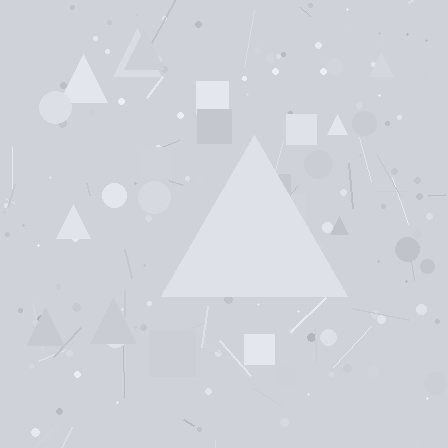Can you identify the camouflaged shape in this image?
The camouflaged shape is a triangle.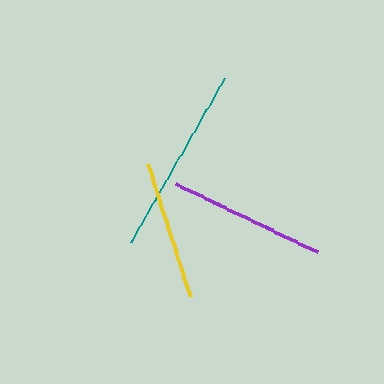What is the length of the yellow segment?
The yellow segment is approximately 140 pixels long.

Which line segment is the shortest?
The yellow line is the shortest at approximately 140 pixels.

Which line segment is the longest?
The teal line is the longest at approximately 189 pixels.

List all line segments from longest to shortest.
From longest to shortest: teal, purple, yellow.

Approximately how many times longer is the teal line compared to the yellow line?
The teal line is approximately 1.3 times the length of the yellow line.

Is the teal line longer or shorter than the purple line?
The teal line is longer than the purple line.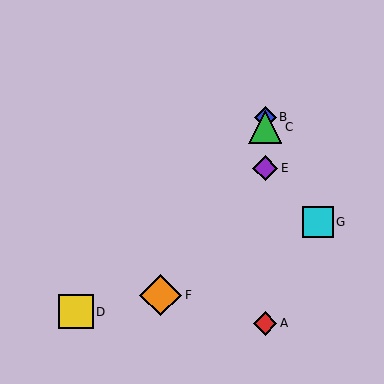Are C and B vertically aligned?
Yes, both are at x≈265.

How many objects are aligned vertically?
4 objects (A, B, C, E) are aligned vertically.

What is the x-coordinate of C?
Object C is at x≈265.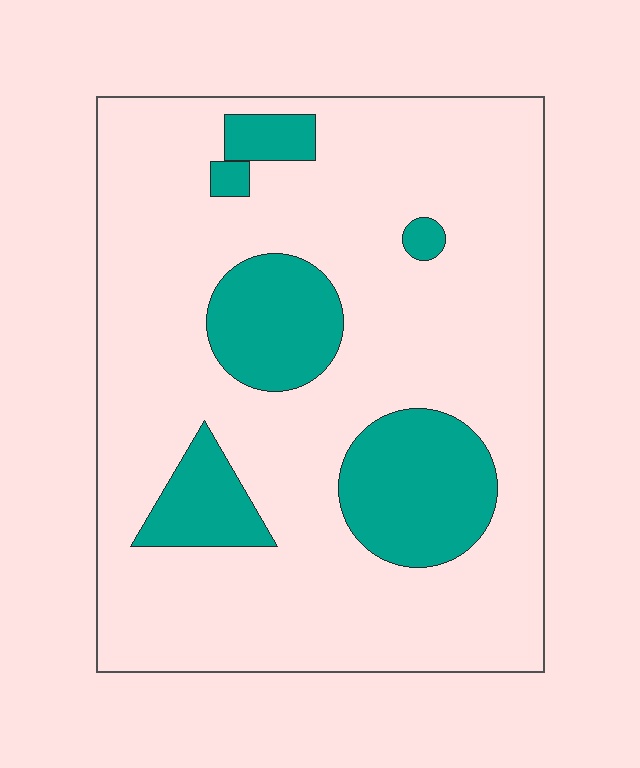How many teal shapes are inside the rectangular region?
6.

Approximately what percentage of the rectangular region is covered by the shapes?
Approximately 20%.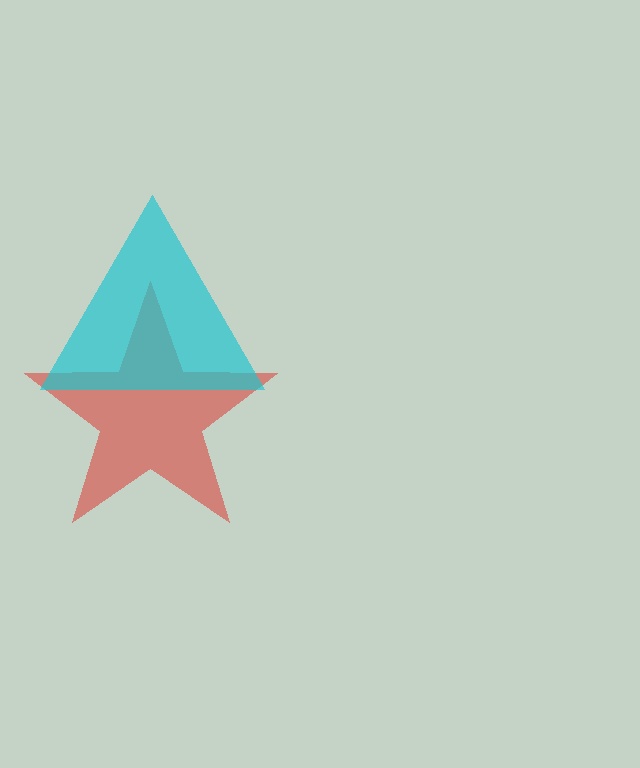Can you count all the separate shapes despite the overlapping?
Yes, there are 2 separate shapes.